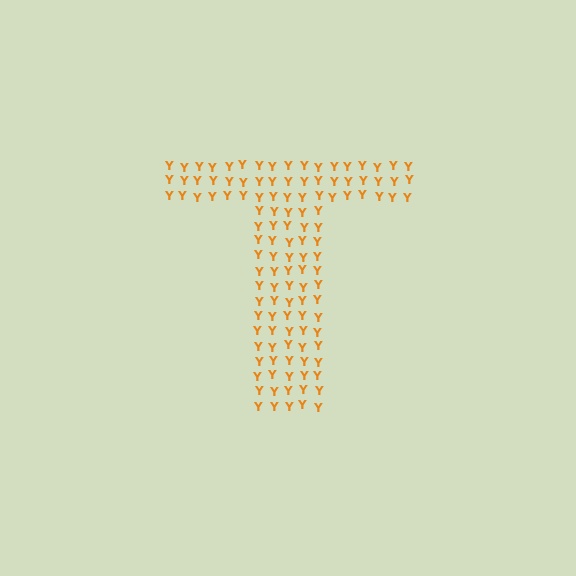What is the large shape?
The large shape is the letter T.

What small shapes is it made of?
It is made of small letter Y's.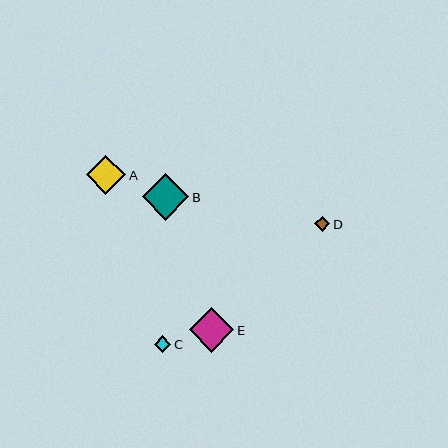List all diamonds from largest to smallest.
From largest to smallest: B, E, A, C, D.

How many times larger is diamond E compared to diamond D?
Diamond E is approximately 2.9 times the size of diamond D.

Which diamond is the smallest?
Diamond D is the smallest with a size of approximately 15 pixels.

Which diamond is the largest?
Diamond B is the largest with a size of approximately 47 pixels.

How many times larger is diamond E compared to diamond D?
Diamond E is approximately 2.9 times the size of diamond D.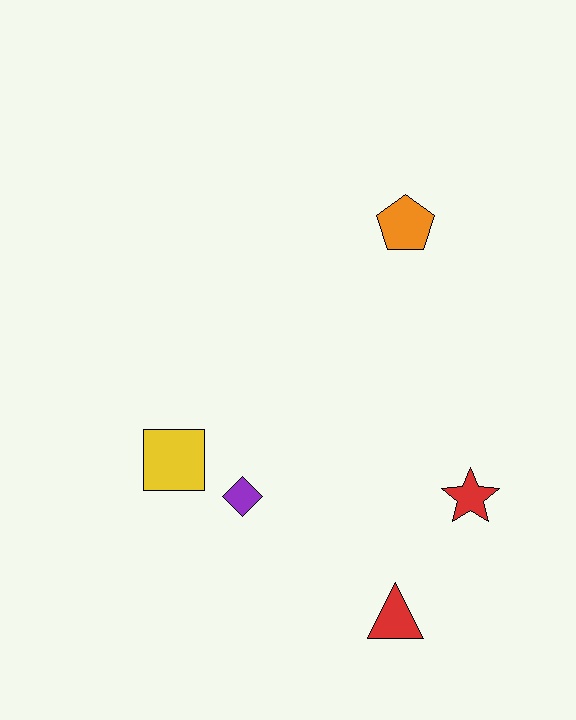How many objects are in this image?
There are 5 objects.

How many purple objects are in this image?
There is 1 purple object.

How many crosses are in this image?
There are no crosses.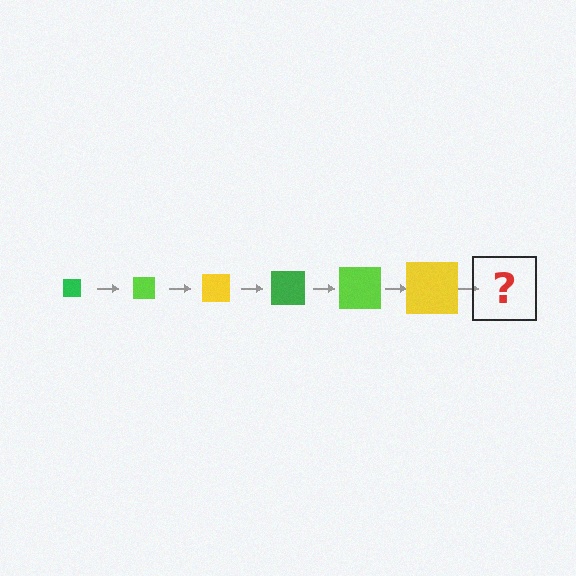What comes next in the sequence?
The next element should be a green square, larger than the previous one.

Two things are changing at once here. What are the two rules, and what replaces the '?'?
The two rules are that the square grows larger each step and the color cycles through green, lime, and yellow. The '?' should be a green square, larger than the previous one.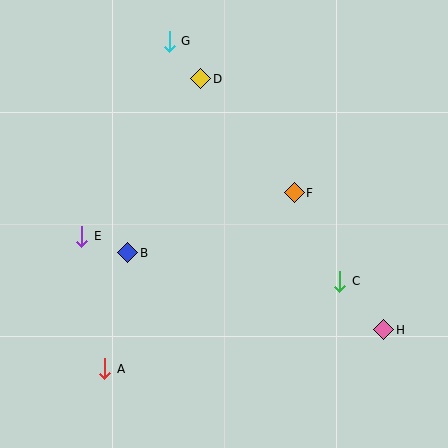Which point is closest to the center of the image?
Point F at (294, 193) is closest to the center.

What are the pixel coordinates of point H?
Point H is at (384, 330).